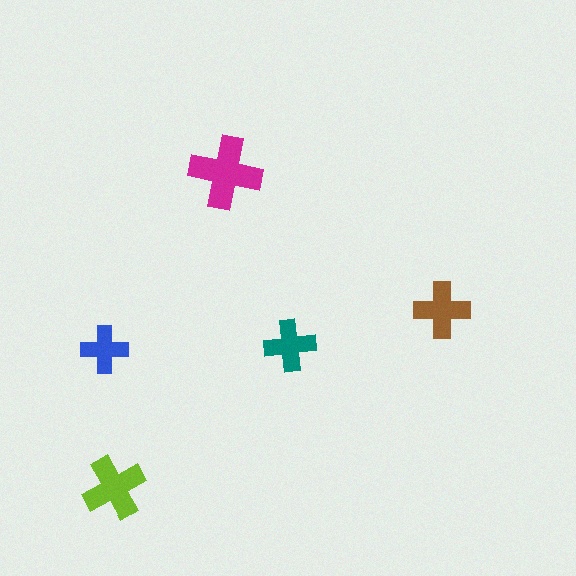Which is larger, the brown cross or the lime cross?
The lime one.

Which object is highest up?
The magenta cross is topmost.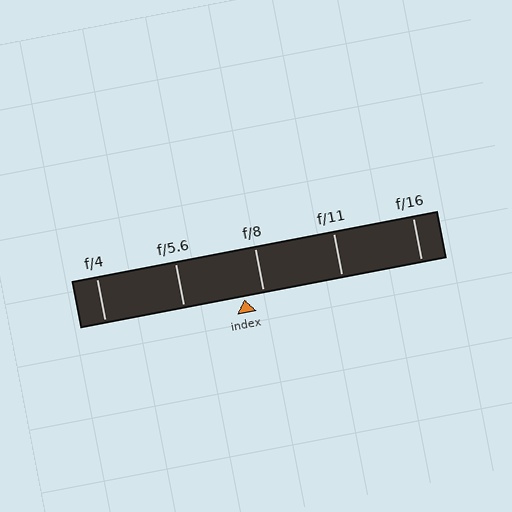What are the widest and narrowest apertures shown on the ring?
The widest aperture shown is f/4 and the narrowest is f/16.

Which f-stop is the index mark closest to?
The index mark is closest to f/8.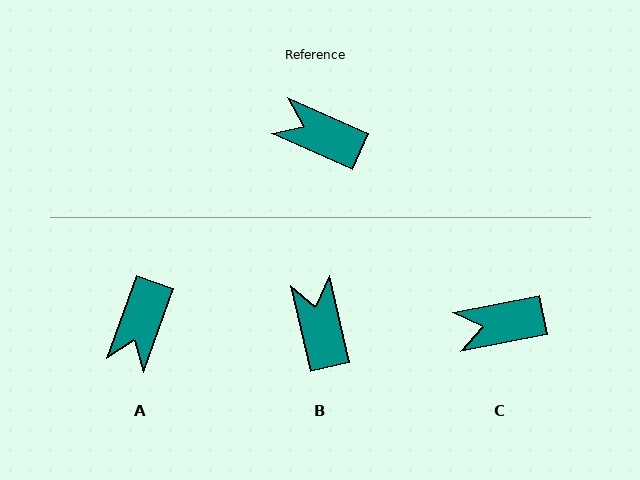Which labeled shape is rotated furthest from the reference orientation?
A, about 95 degrees away.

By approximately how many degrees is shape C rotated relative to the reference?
Approximately 35 degrees counter-clockwise.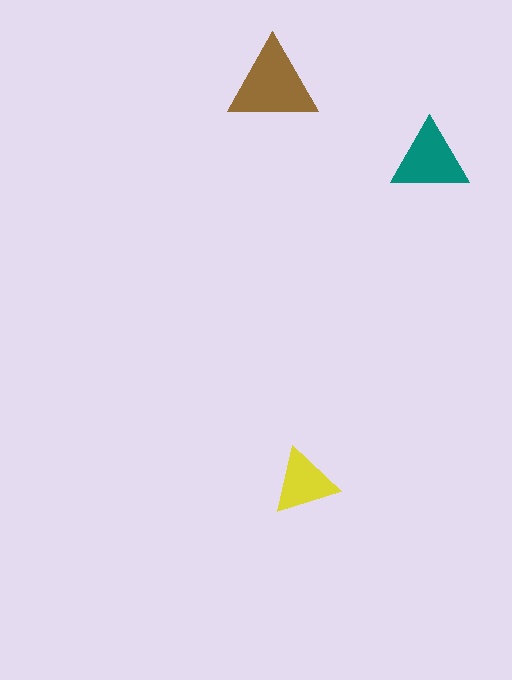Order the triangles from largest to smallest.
the brown one, the teal one, the yellow one.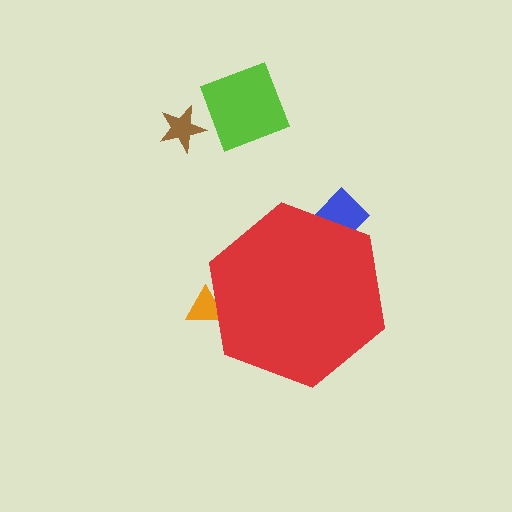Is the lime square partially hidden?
No, the lime square is fully visible.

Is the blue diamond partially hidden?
Yes, the blue diamond is partially hidden behind the red hexagon.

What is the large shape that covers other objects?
A red hexagon.